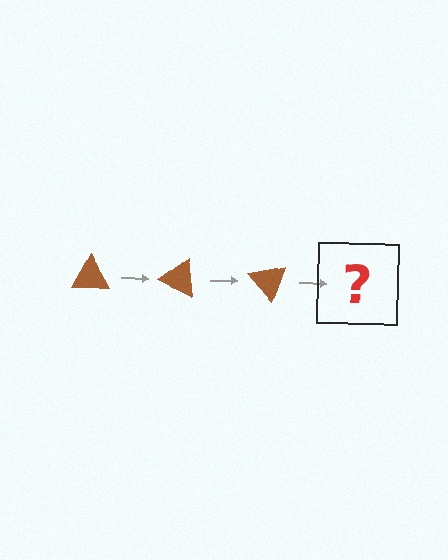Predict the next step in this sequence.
The next step is a brown triangle rotated 75 degrees.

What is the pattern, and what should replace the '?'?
The pattern is that the triangle rotates 25 degrees each step. The '?' should be a brown triangle rotated 75 degrees.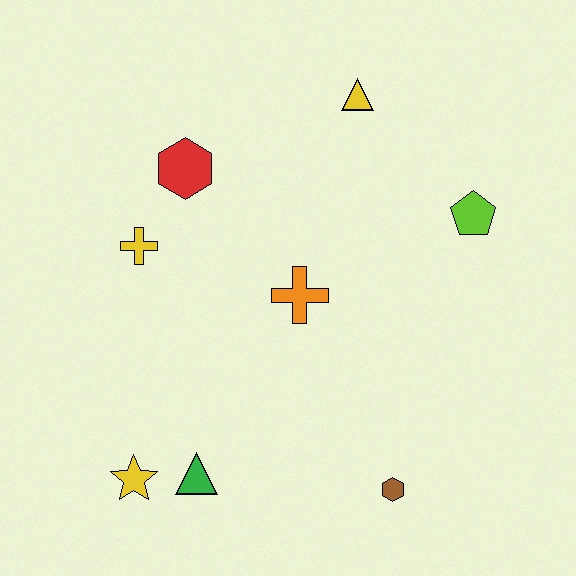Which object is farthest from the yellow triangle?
The yellow star is farthest from the yellow triangle.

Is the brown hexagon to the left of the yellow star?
No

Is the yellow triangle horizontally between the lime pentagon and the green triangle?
Yes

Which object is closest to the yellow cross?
The red hexagon is closest to the yellow cross.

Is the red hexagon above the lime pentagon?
Yes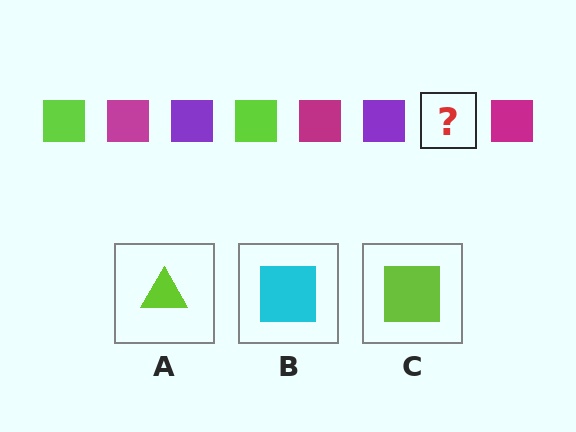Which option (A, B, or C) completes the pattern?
C.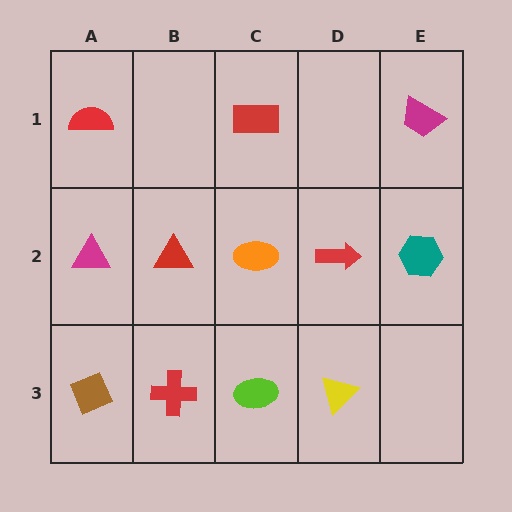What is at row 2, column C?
An orange ellipse.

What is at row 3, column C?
A lime ellipse.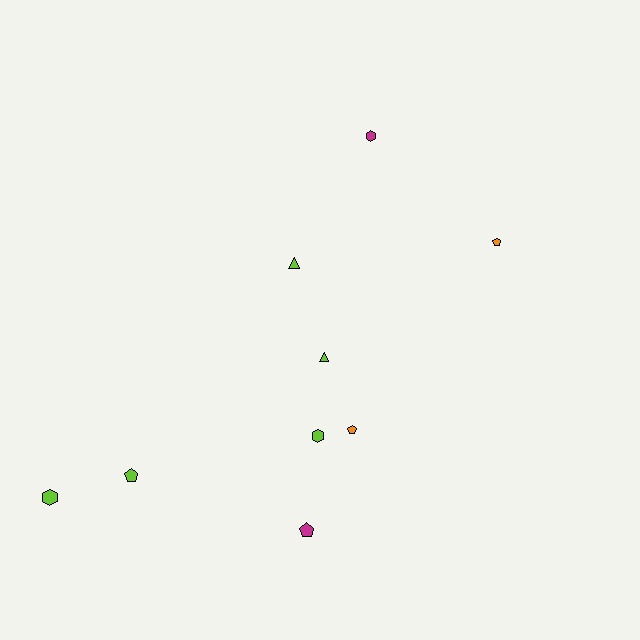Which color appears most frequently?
Lime, with 5 objects.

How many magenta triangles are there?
There are no magenta triangles.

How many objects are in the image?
There are 9 objects.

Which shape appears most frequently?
Pentagon, with 4 objects.